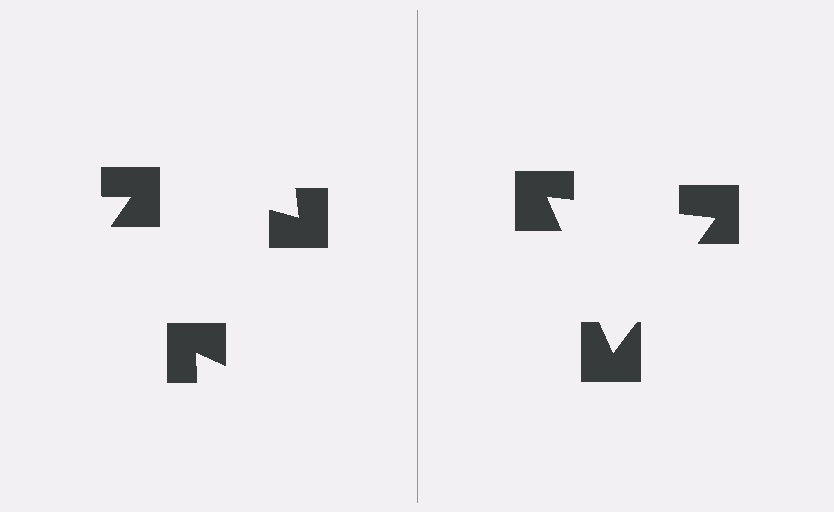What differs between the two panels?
The notched squares are positioned identically on both sides; only the wedge orientations differ. On the right they align to a triangle; on the left they are misaligned.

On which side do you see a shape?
An illusory triangle appears on the right side. On the left side the wedge cuts are rotated, so no coherent shape forms.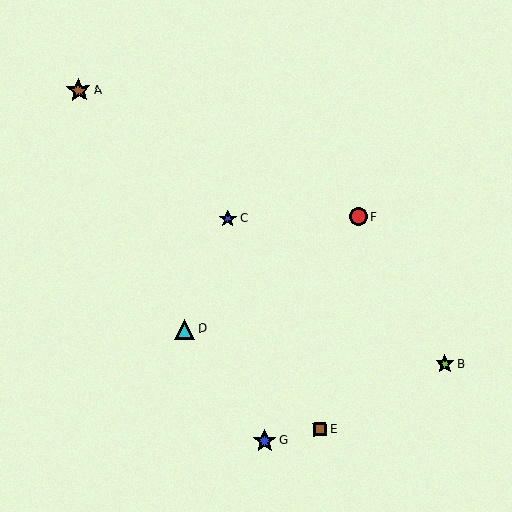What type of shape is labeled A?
Shape A is a brown star.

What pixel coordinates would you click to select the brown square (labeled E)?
Click at (320, 430) to select the brown square E.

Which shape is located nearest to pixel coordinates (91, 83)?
The brown star (labeled A) at (79, 90) is nearest to that location.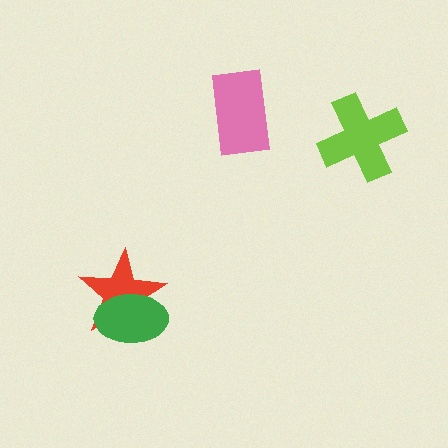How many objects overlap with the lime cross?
0 objects overlap with the lime cross.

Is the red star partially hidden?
Yes, it is partially covered by another shape.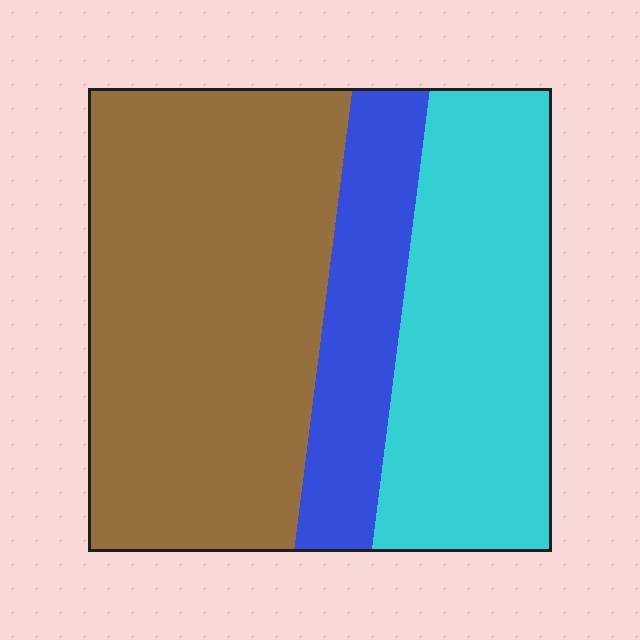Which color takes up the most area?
Brown, at roughly 50%.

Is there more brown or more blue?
Brown.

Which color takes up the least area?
Blue, at roughly 15%.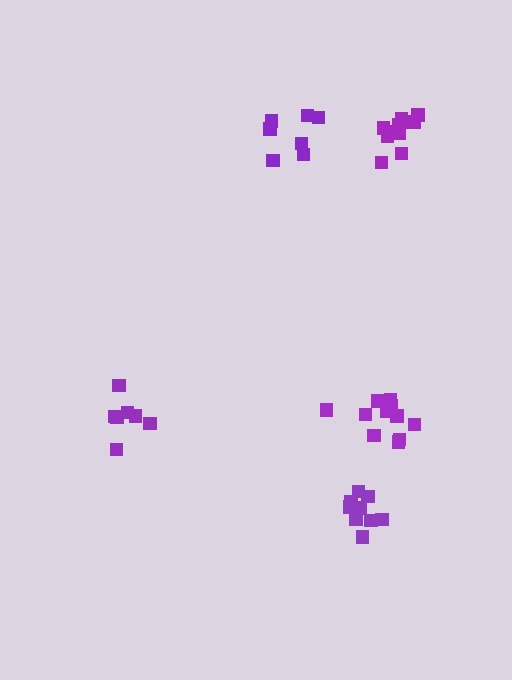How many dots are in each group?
Group 1: 11 dots, Group 2: 10 dots, Group 3: 7 dots, Group 4: 11 dots, Group 5: 7 dots (46 total).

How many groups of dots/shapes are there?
There are 5 groups.